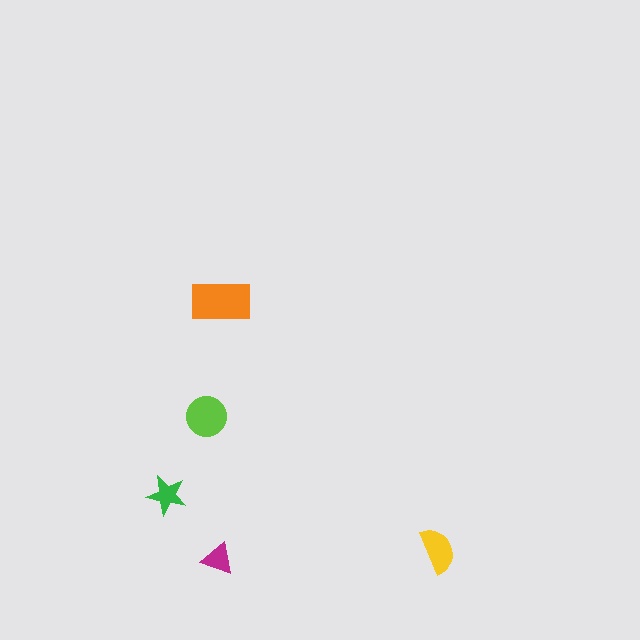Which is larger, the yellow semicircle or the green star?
The yellow semicircle.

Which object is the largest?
The orange rectangle.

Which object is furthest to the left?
The green star is leftmost.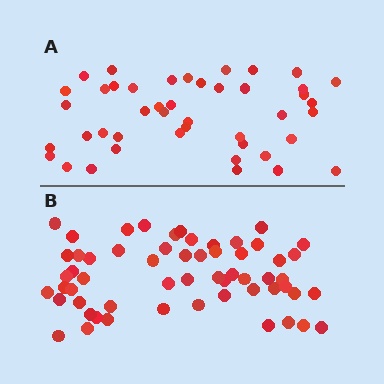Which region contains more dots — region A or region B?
Region B (the bottom region) has more dots.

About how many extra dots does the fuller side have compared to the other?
Region B has approximately 15 more dots than region A.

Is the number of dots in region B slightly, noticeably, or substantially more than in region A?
Region B has noticeably more, but not dramatically so. The ratio is roughly 1.3 to 1.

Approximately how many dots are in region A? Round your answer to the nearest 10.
About 40 dots. (The exact count is 44, which rounds to 40.)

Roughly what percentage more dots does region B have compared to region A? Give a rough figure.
About 30% more.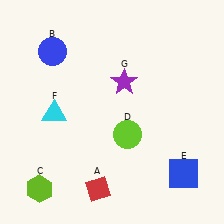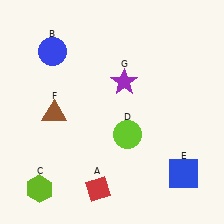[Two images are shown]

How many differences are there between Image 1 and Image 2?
There is 1 difference between the two images.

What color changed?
The triangle (F) changed from cyan in Image 1 to brown in Image 2.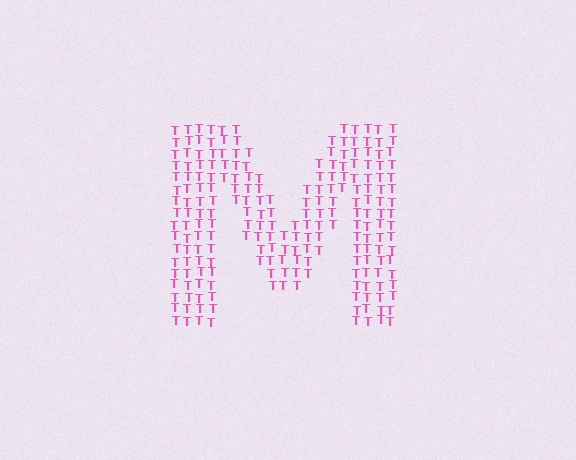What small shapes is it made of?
It is made of small letter T's.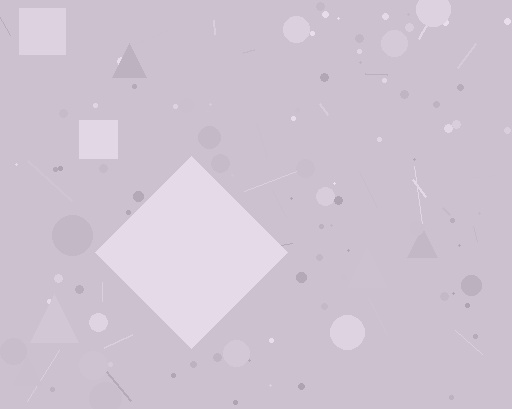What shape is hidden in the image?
A diamond is hidden in the image.